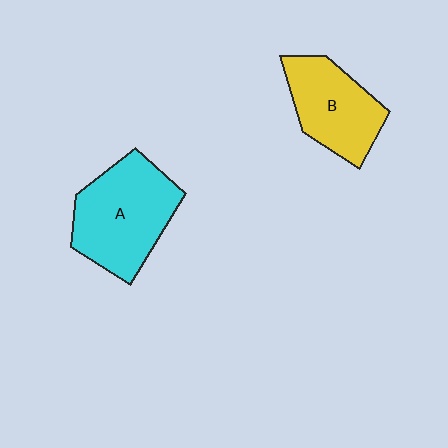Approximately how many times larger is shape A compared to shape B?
Approximately 1.3 times.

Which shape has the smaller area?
Shape B (yellow).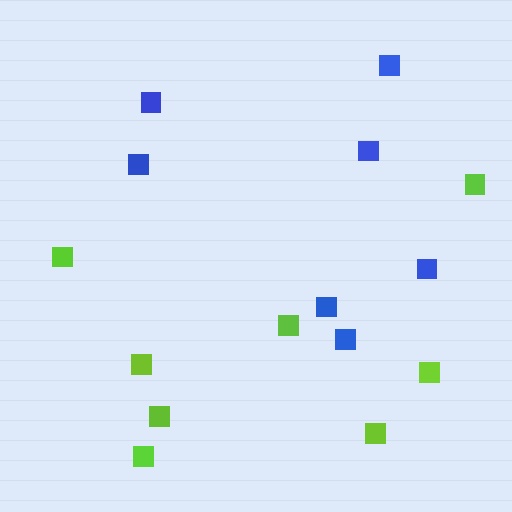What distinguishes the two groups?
There are 2 groups: one group of lime squares (8) and one group of blue squares (7).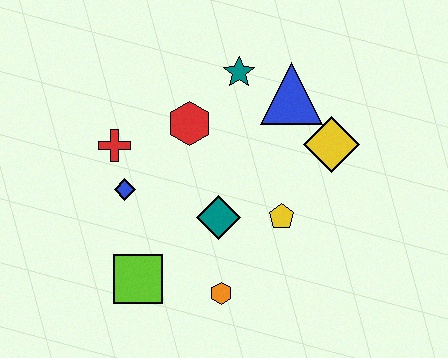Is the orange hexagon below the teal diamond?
Yes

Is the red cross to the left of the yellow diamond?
Yes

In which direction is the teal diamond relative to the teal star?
The teal diamond is below the teal star.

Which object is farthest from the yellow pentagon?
The red cross is farthest from the yellow pentagon.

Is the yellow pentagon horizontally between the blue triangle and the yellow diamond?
No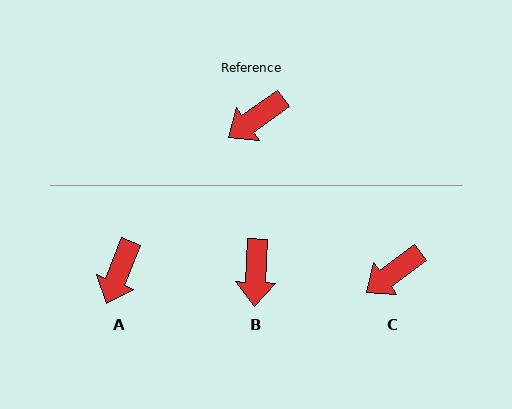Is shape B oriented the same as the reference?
No, it is off by about 52 degrees.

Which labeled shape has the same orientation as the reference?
C.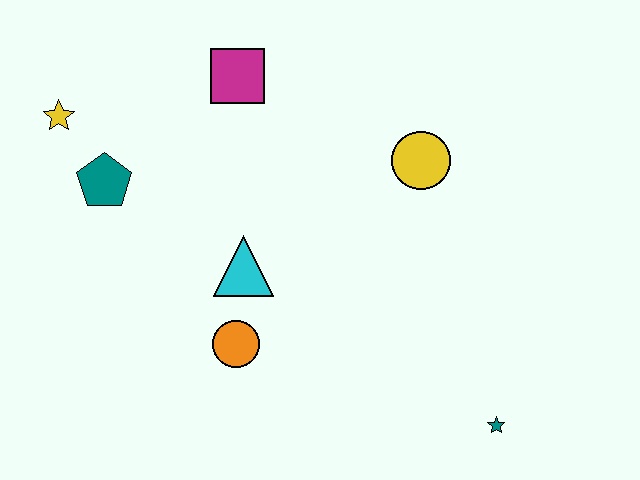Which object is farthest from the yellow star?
The teal star is farthest from the yellow star.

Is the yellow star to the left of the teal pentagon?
Yes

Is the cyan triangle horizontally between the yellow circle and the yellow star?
Yes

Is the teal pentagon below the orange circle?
No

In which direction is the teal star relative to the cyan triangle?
The teal star is to the right of the cyan triangle.